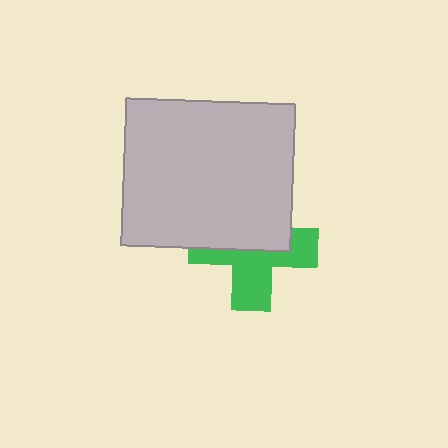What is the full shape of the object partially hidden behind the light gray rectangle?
The partially hidden object is a green cross.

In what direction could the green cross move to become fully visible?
The green cross could move down. That would shift it out from behind the light gray rectangle entirely.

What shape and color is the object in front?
The object in front is a light gray rectangle.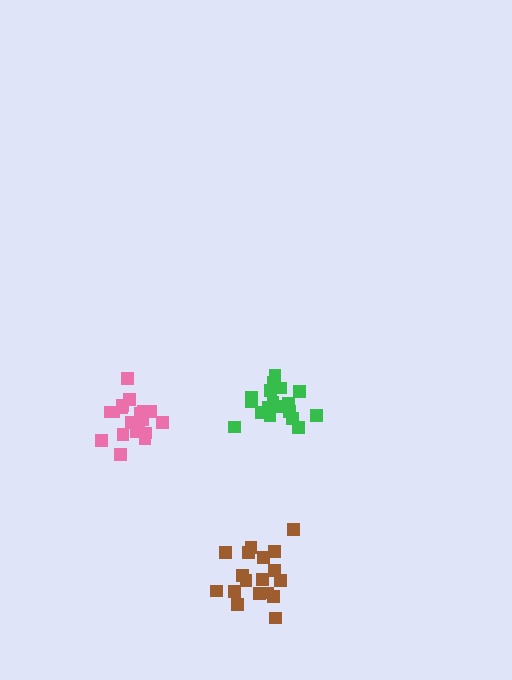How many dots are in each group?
Group 1: 18 dots, Group 2: 18 dots, Group 3: 20 dots (56 total).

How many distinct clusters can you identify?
There are 3 distinct clusters.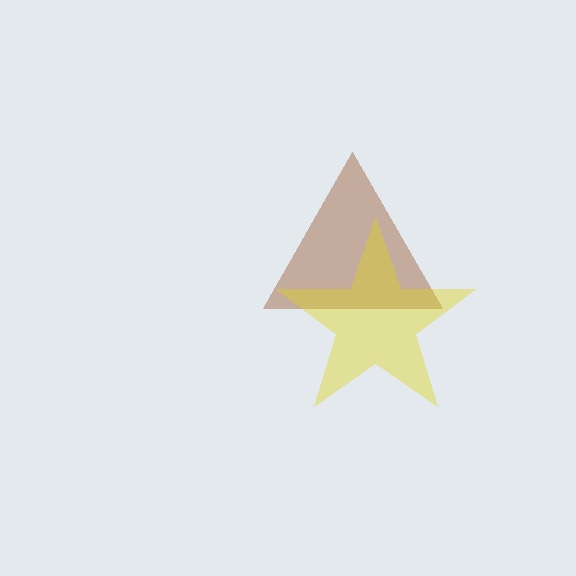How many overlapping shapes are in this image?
There are 2 overlapping shapes in the image.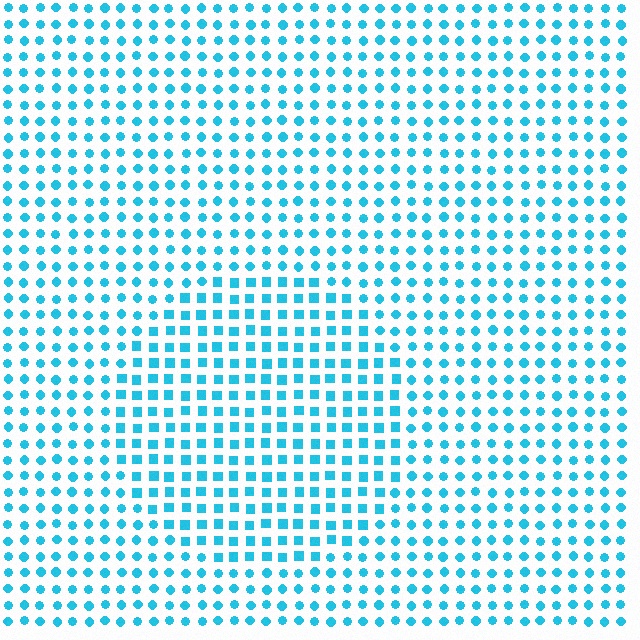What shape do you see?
I see a circle.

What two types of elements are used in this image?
The image uses squares inside the circle region and circles outside it.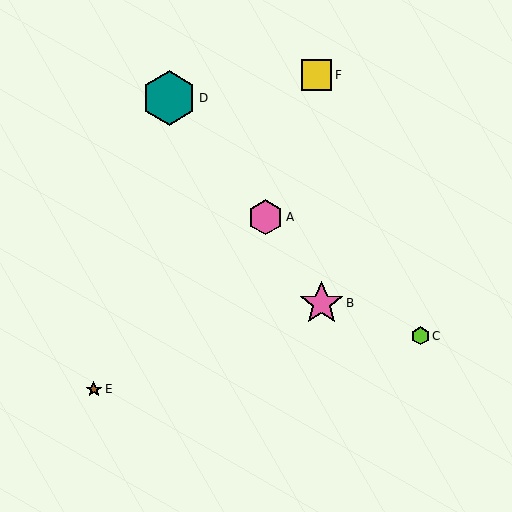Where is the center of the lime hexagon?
The center of the lime hexagon is at (420, 336).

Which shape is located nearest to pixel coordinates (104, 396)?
The brown star (labeled E) at (94, 389) is nearest to that location.